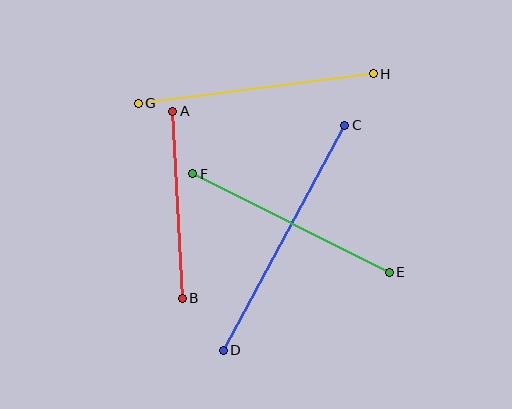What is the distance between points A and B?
The distance is approximately 187 pixels.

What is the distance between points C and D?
The distance is approximately 256 pixels.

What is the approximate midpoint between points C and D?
The midpoint is at approximately (284, 238) pixels.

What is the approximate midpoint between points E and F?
The midpoint is at approximately (291, 223) pixels.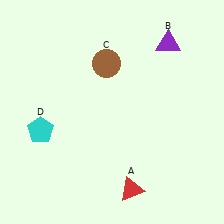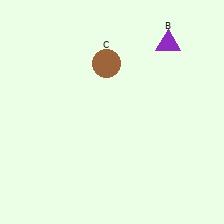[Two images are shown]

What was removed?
The red triangle (A), the cyan pentagon (D) were removed in Image 2.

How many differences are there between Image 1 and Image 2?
There are 2 differences between the two images.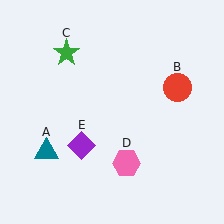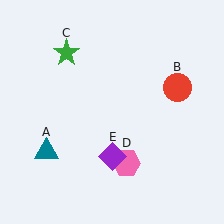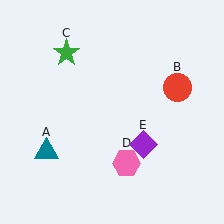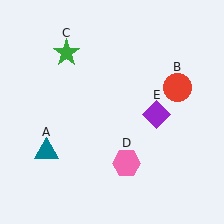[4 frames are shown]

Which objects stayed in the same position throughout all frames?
Teal triangle (object A) and red circle (object B) and green star (object C) and pink hexagon (object D) remained stationary.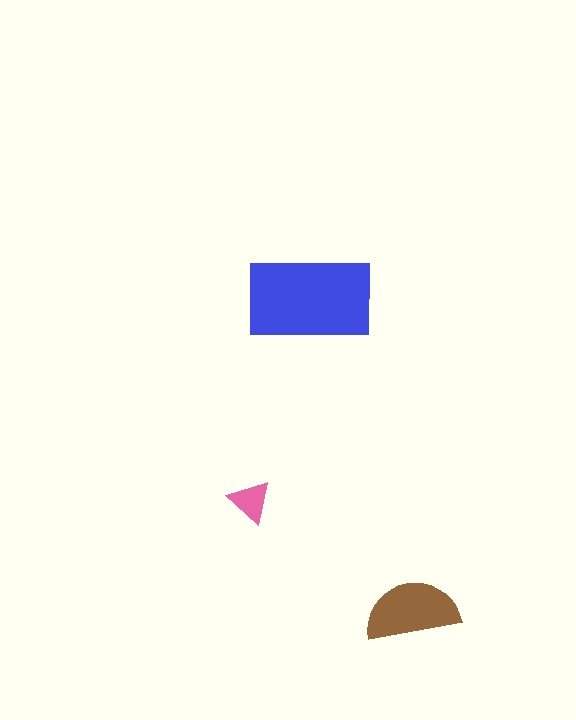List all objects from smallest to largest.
The pink triangle, the brown semicircle, the blue rectangle.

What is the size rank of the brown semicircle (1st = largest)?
2nd.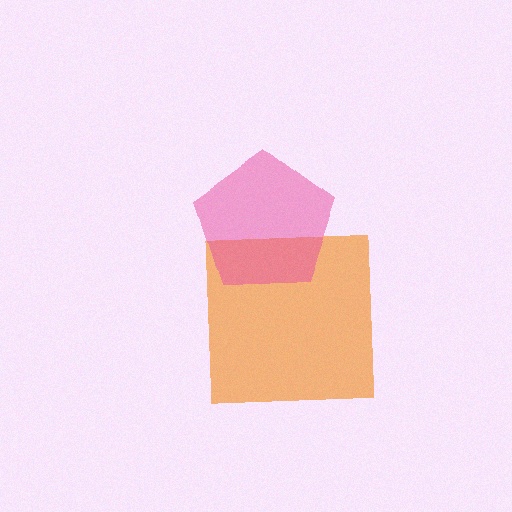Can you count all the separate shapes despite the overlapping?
Yes, there are 2 separate shapes.